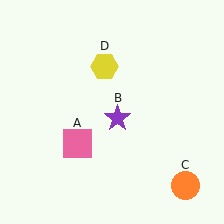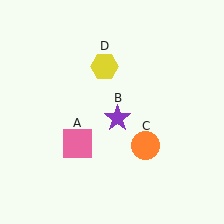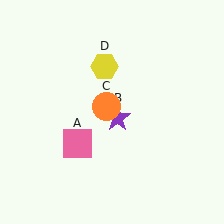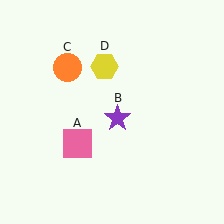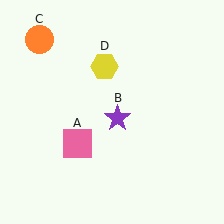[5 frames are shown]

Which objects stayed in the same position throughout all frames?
Pink square (object A) and purple star (object B) and yellow hexagon (object D) remained stationary.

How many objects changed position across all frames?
1 object changed position: orange circle (object C).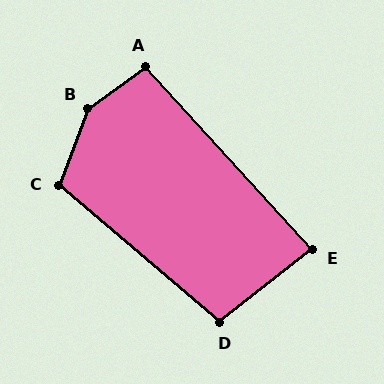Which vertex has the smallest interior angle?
E, at approximately 86 degrees.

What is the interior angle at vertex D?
Approximately 101 degrees (obtuse).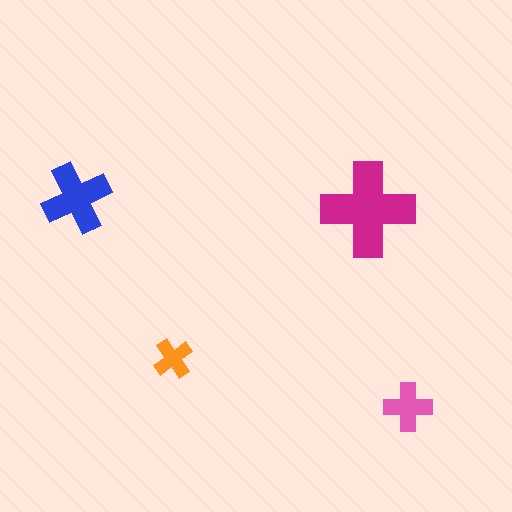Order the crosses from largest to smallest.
the magenta one, the blue one, the pink one, the orange one.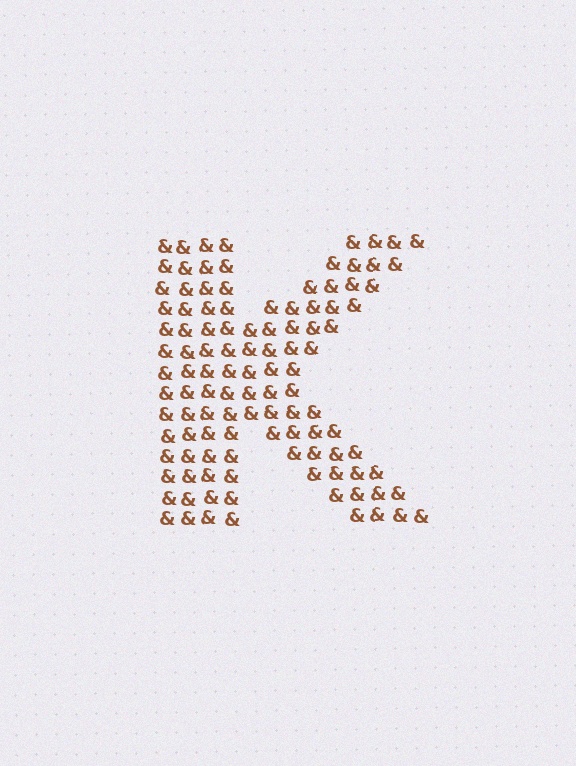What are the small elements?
The small elements are ampersands.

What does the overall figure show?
The overall figure shows the letter K.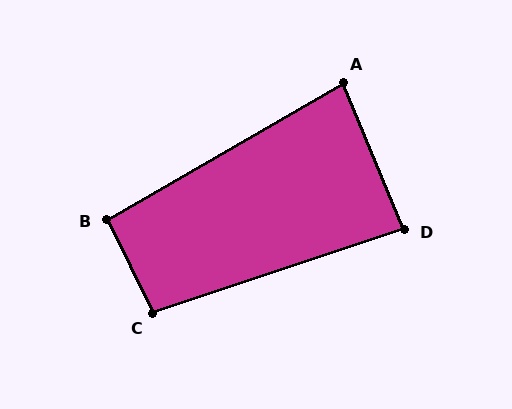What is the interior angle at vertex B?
Approximately 94 degrees (approximately right).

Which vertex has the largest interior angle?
C, at approximately 98 degrees.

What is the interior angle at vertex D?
Approximately 86 degrees (approximately right).